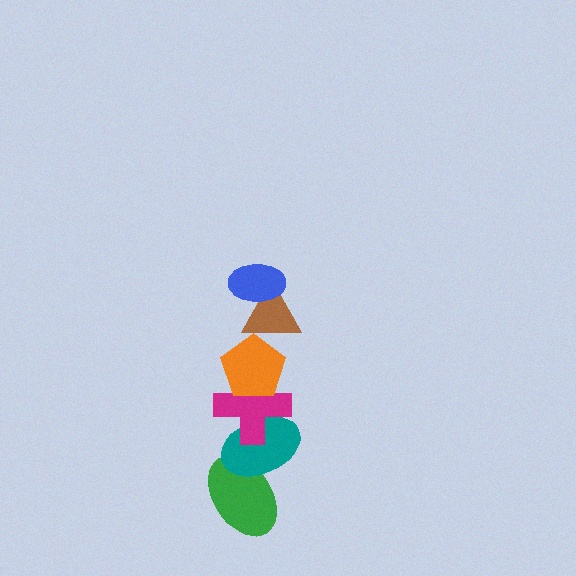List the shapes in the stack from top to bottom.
From top to bottom: the blue ellipse, the brown triangle, the orange pentagon, the magenta cross, the teal ellipse, the green ellipse.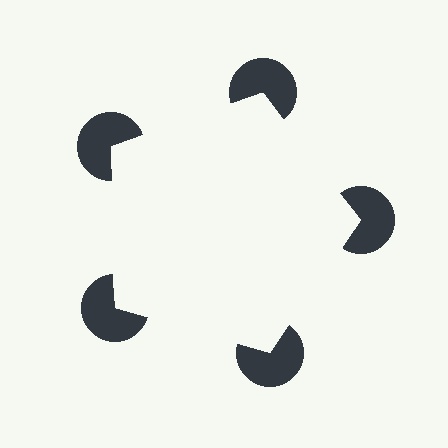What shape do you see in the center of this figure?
An illusory pentagon — its edges are inferred from the aligned wedge cuts in the pac-man discs, not physically drawn.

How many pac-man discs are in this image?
There are 5 — one at each vertex of the illusory pentagon.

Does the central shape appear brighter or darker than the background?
It typically appears slightly brighter than the background, even though no actual brightness change is drawn.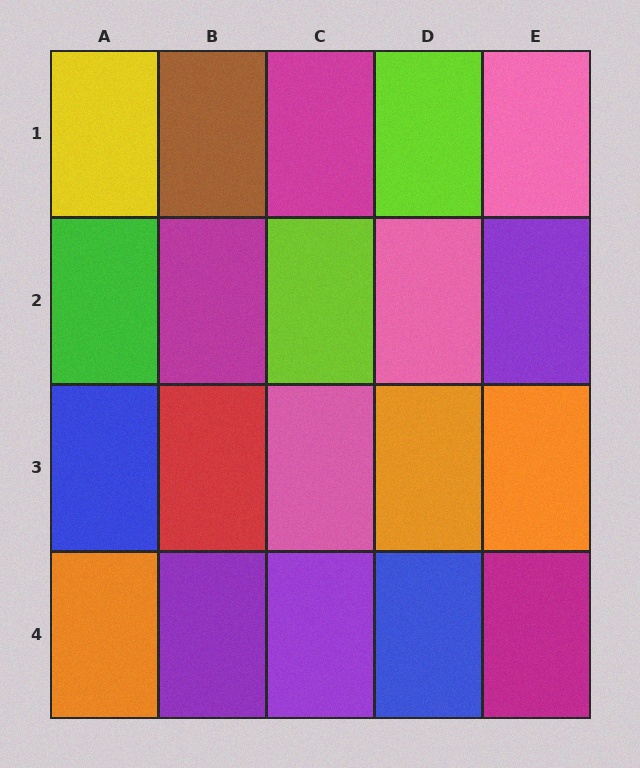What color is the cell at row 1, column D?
Lime.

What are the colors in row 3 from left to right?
Blue, red, pink, orange, orange.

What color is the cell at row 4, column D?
Blue.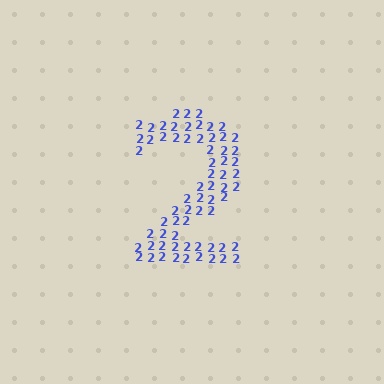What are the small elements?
The small elements are digit 2's.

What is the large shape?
The large shape is the digit 2.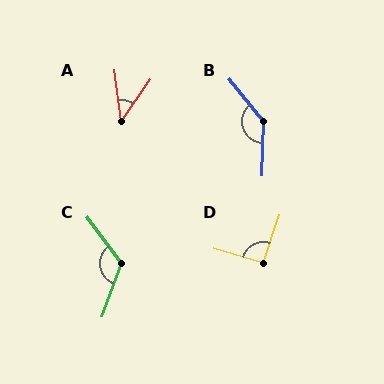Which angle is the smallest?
A, at approximately 42 degrees.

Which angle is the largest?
B, at approximately 140 degrees.